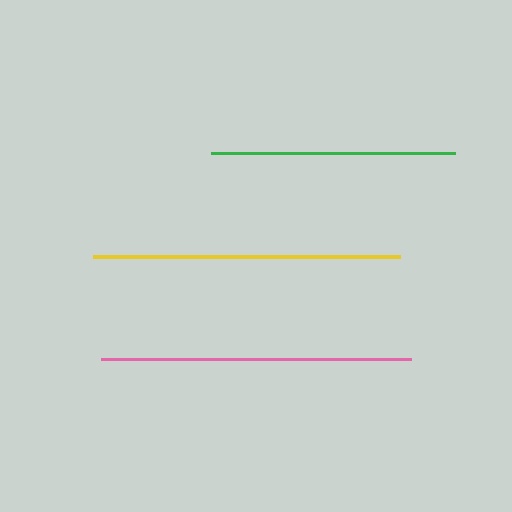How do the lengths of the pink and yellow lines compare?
The pink and yellow lines are approximately the same length.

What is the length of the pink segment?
The pink segment is approximately 311 pixels long.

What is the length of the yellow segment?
The yellow segment is approximately 307 pixels long.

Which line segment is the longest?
The pink line is the longest at approximately 311 pixels.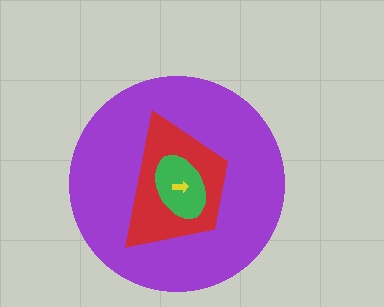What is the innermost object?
The yellow arrow.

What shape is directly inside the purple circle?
The red trapezoid.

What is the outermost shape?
The purple circle.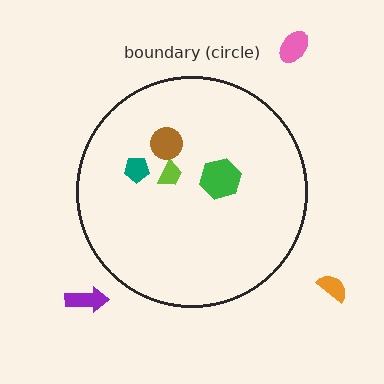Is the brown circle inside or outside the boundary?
Inside.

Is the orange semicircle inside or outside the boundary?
Outside.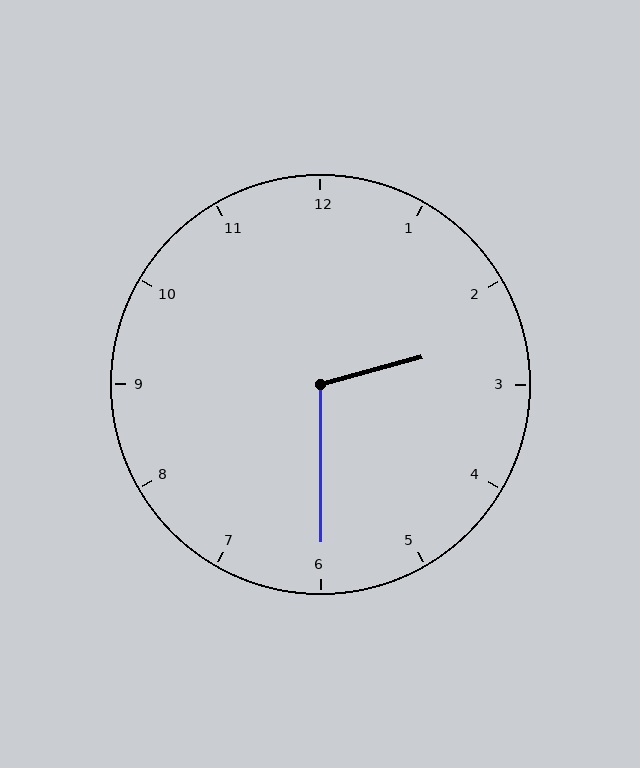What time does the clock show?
2:30.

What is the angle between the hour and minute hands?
Approximately 105 degrees.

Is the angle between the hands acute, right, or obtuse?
It is obtuse.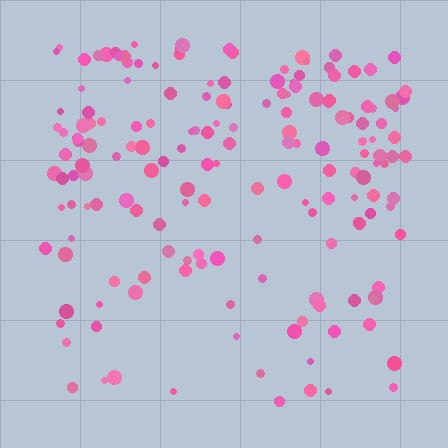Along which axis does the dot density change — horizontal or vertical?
Vertical.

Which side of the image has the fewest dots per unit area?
The bottom.